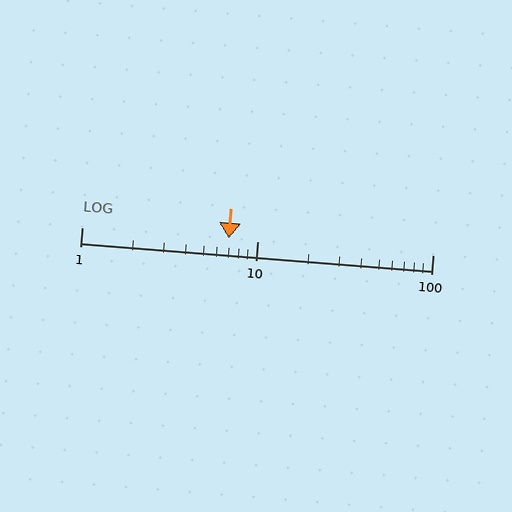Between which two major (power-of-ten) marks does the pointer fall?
The pointer is between 1 and 10.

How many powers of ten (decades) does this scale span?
The scale spans 2 decades, from 1 to 100.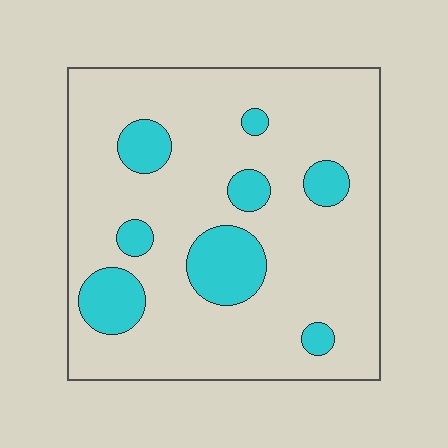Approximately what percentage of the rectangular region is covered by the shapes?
Approximately 15%.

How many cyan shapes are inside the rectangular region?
8.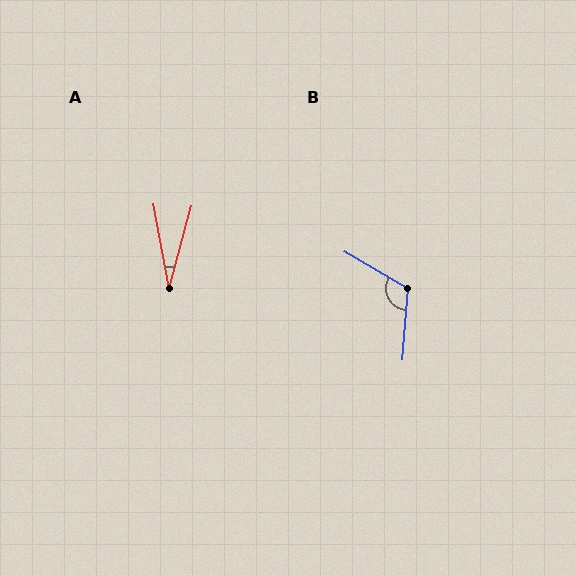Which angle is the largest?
B, at approximately 116 degrees.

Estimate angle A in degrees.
Approximately 26 degrees.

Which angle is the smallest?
A, at approximately 26 degrees.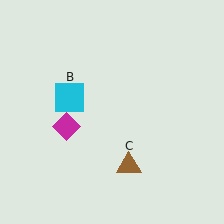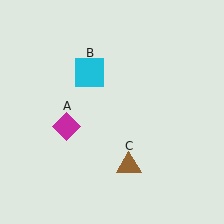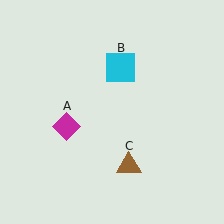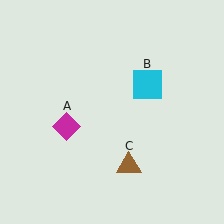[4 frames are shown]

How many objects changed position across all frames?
1 object changed position: cyan square (object B).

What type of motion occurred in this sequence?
The cyan square (object B) rotated clockwise around the center of the scene.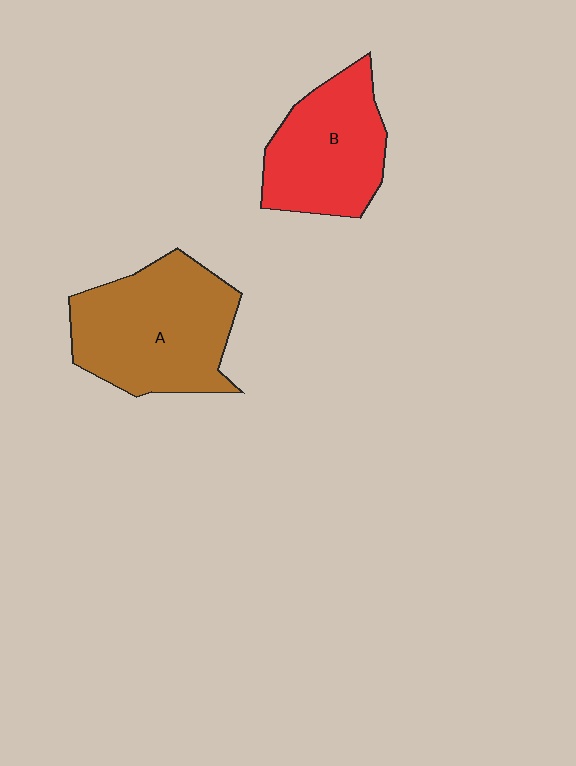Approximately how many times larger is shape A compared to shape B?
Approximately 1.3 times.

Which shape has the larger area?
Shape A (brown).